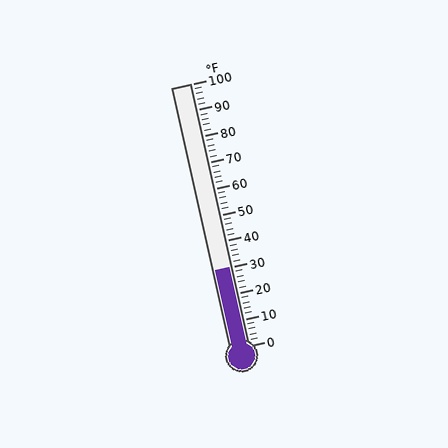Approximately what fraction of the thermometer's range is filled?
The thermometer is filled to approximately 30% of its range.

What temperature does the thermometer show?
The thermometer shows approximately 30°F.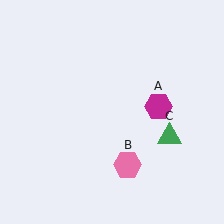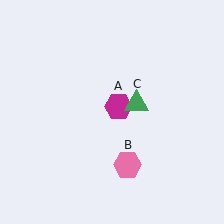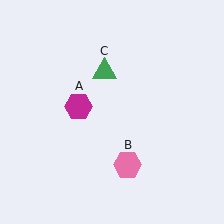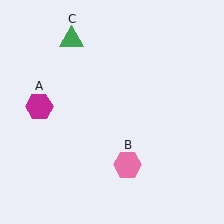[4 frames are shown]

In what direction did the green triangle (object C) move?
The green triangle (object C) moved up and to the left.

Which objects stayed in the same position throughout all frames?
Pink hexagon (object B) remained stationary.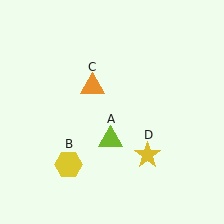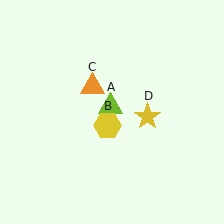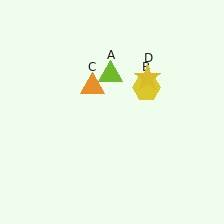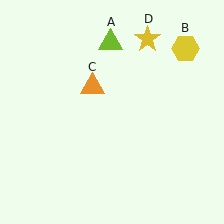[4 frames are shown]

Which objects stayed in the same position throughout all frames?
Orange triangle (object C) remained stationary.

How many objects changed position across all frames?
3 objects changed position: lime triangle (object A), yellow hexagon (object B), yellow star (object D).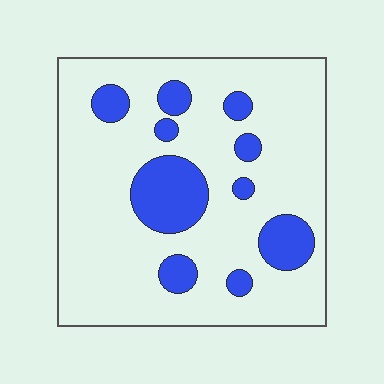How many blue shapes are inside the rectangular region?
10.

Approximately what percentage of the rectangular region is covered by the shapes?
Approximately 20%.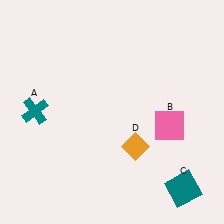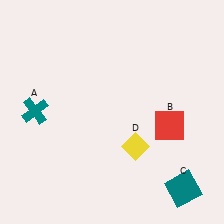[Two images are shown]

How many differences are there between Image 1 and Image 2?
There are 2 differences between the two images.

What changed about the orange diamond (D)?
In Image 1, D is orange. In Image 2, it changed to yellow.